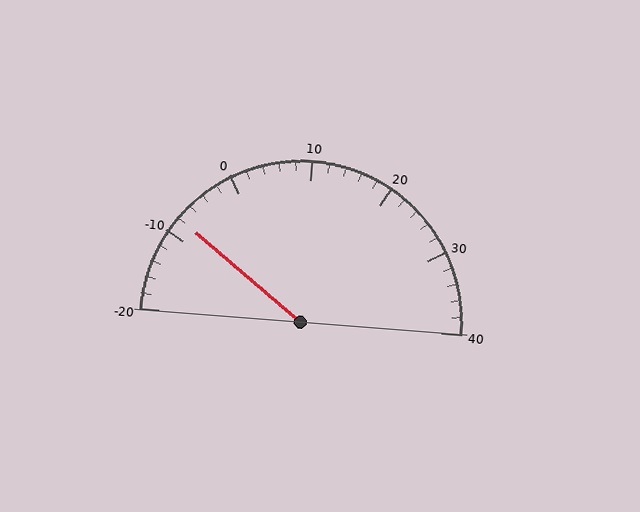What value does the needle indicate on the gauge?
The needle indicates approximately -8.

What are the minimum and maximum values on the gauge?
The gauge ranges from -20 to 40.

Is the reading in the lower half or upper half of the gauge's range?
The reading is in the lower half of the range (-20 to 40).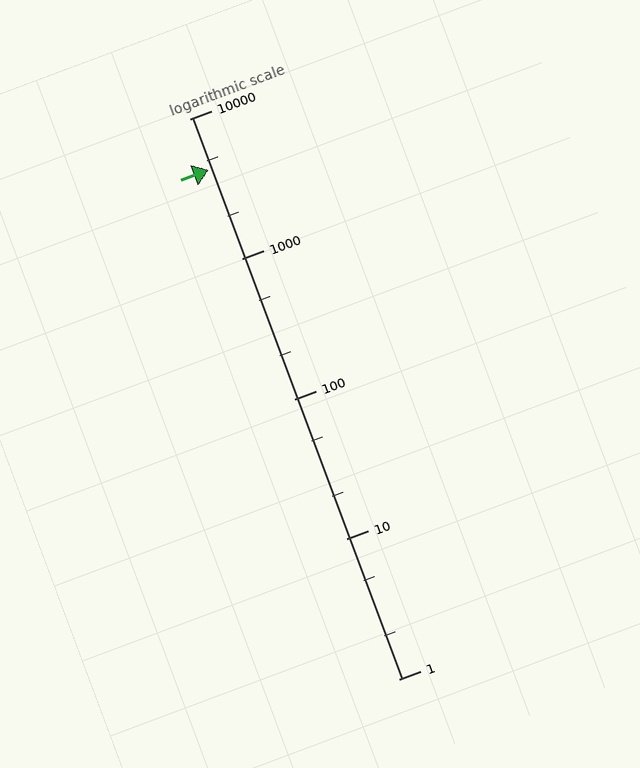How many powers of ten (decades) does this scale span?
The scale spans 4 decades, from 1 to 10000.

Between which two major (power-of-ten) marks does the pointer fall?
The pointer is between 1000 and 10000.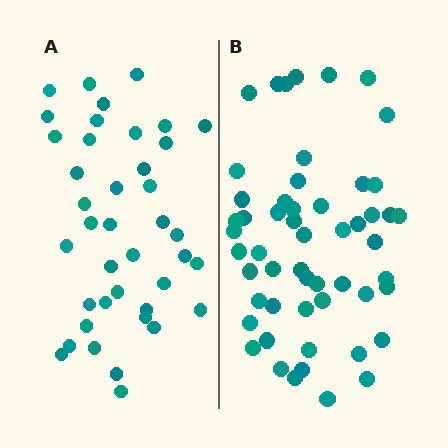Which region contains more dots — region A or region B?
Region B (the right region) has more dots.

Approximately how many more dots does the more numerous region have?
Region B has approximately 15 more dots than region A.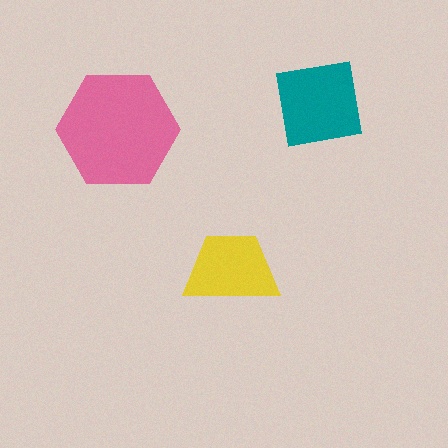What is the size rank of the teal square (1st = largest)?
2nd.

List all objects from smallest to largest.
The yellow trapezoid, the teal square, the pink hexagon.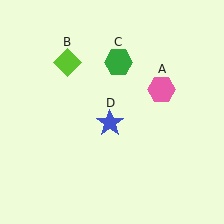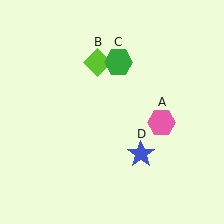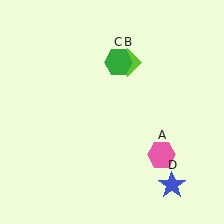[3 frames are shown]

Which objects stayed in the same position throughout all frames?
Green hexagon (object C) remained stationary.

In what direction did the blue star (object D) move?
The blue star (object D) moved down and to the right.